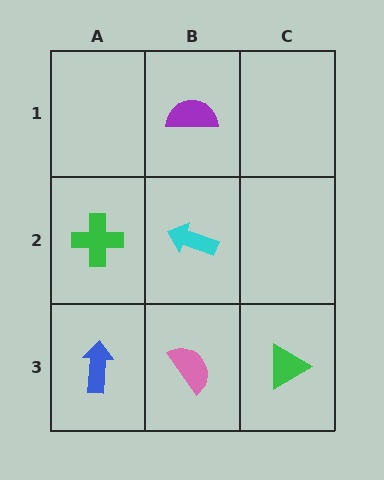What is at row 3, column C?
A green triangle.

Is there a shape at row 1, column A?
No, that cell is empty.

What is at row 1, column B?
A purple semicircle.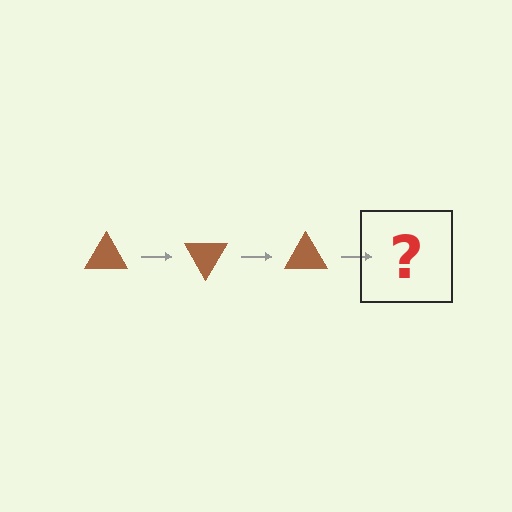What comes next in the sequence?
The next element should be a brown triangle rotated 180 degrees.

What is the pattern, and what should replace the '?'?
The pattern is that the triangle rotates 60 degrees each step. The '?' should be a brown triangle rotated 180 degrees.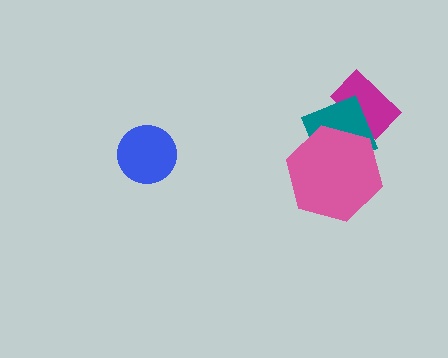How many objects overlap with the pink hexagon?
1 object overlaps with the pink hexagon.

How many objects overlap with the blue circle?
0 objects overlap with the blue circle.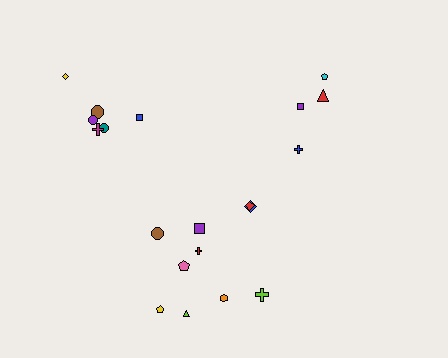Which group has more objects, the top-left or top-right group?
The top-left group.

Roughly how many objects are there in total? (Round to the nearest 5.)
Roughly 20 objects in total.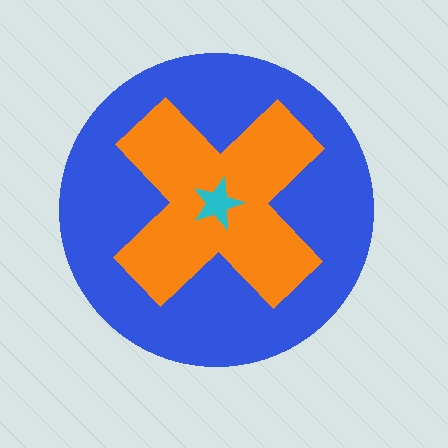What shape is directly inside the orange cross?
The cyan star.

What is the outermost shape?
The blue circle.